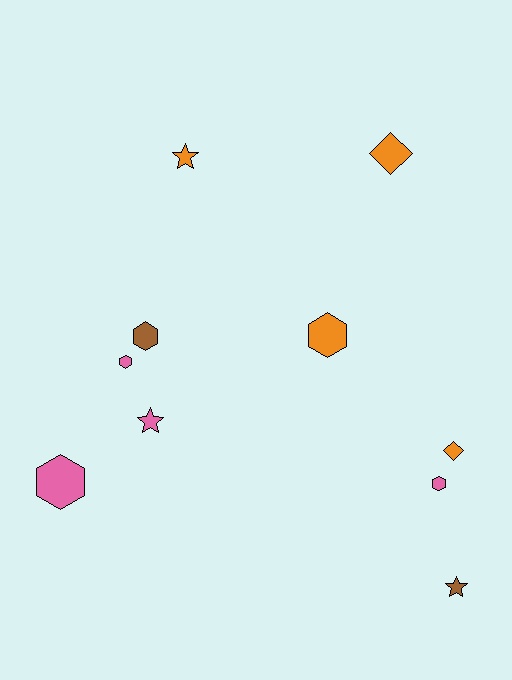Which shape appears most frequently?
Hexagon, with 5 objects.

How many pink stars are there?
There is 1 pink star.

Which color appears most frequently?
Orange, with 4 objects.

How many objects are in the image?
There are 10 objects.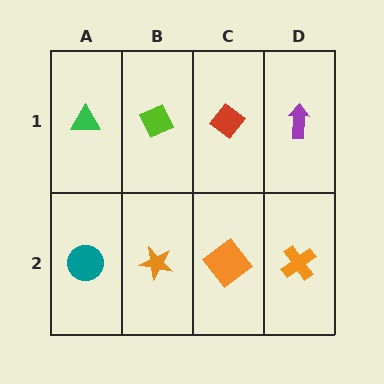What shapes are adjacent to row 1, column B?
An orange star (row 2, column B), a green triangle (row 1, column A), a red diamond (row 1, column C).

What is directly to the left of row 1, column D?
A red diamond.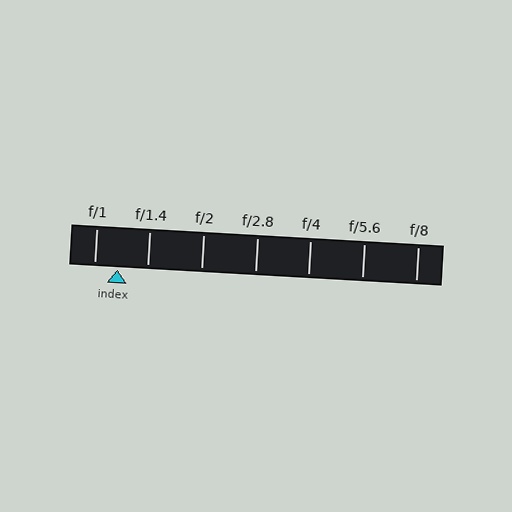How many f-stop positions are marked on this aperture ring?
There are 7 f-stop positions marked.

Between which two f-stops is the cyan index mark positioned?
The index mark is between f/1 and f/1.4.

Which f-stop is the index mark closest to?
The index mark is closest to f/1.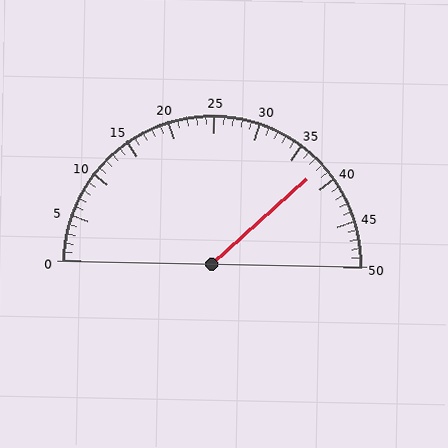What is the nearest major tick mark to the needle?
The nearest major tick mark is 40.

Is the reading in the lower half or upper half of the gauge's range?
The reading is in the upper half of the range (0 to 50).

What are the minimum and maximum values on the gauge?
The gauge ranges from 0 to 50.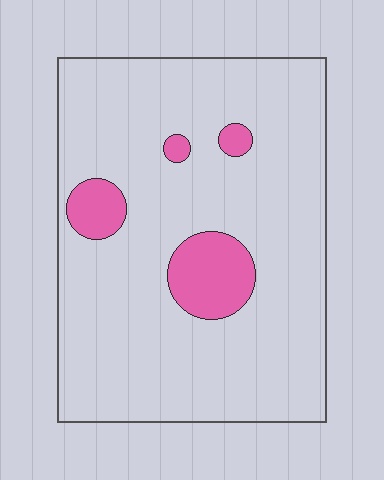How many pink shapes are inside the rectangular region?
4.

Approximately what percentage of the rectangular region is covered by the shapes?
Approximately 10%.